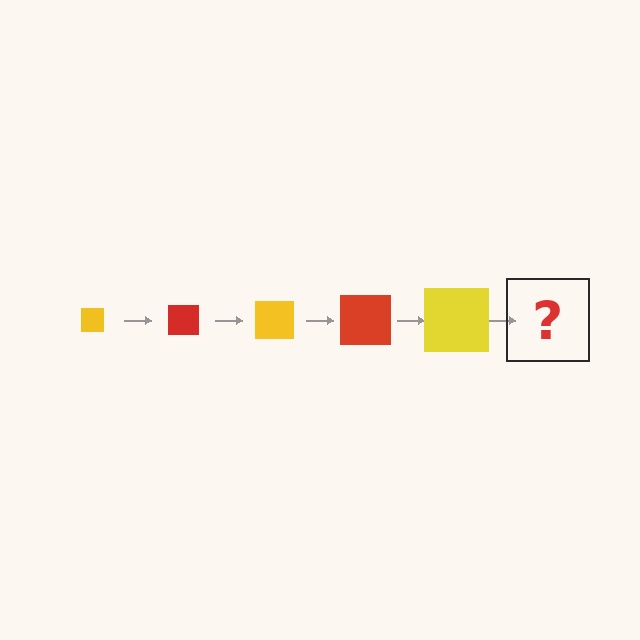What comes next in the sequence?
The next element should be a red square, larger than the previous one.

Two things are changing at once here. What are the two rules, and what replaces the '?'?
The two rules are that the square grows larger each step and the color cycles through yellow and red. The '?' should be a red square, larger than the previous one.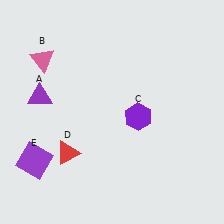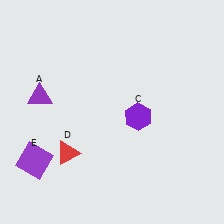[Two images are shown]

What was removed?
The pink triangle (B) was removed in Image 2.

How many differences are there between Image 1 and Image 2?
There is 1 difference between the two images.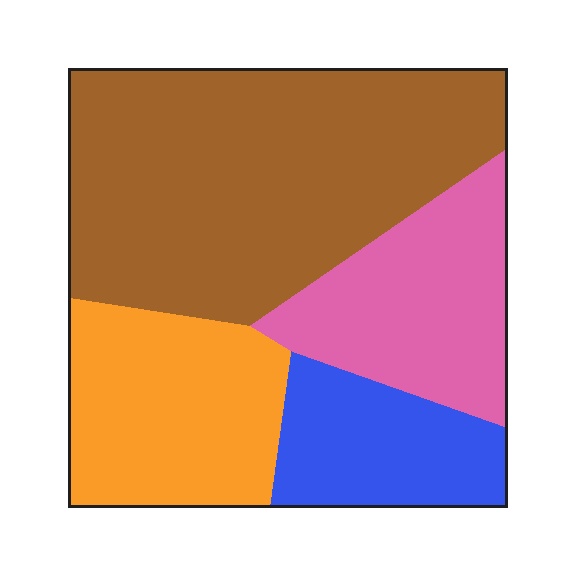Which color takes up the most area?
Brown, at roughly 45%.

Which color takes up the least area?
Blue, at roughly 15%.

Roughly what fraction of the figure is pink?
Pink takes up about one fifth (1/5) of the figure.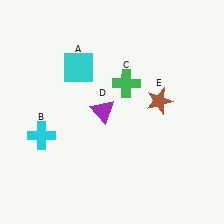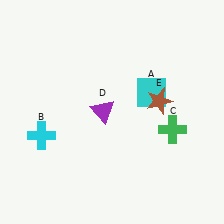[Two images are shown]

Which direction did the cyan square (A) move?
The cyan square (A) moved right.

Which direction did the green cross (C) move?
The green cross (C) moved right.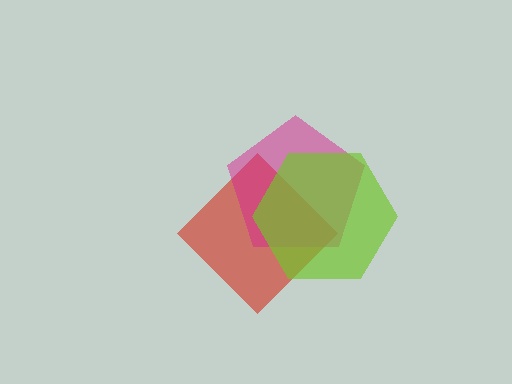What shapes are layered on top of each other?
The layered shapes are: a red diamond, a magenta pentagon, a lime hexagon.